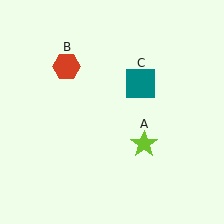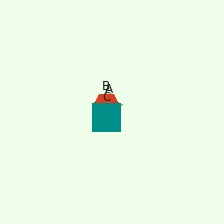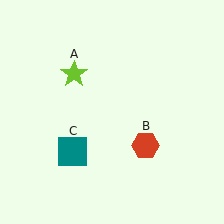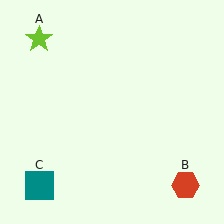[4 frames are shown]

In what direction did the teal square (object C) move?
The teal square (object C) moved down and to the left.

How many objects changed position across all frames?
3 objects changed position: lime star (object A), red hexagon (object B), teal square (object C).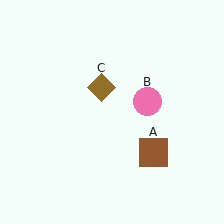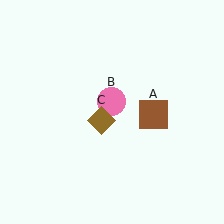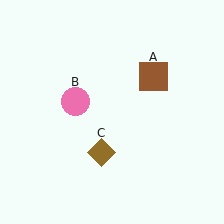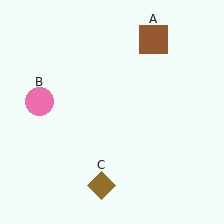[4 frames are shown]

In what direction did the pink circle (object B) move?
The pink circle (object B) moved left.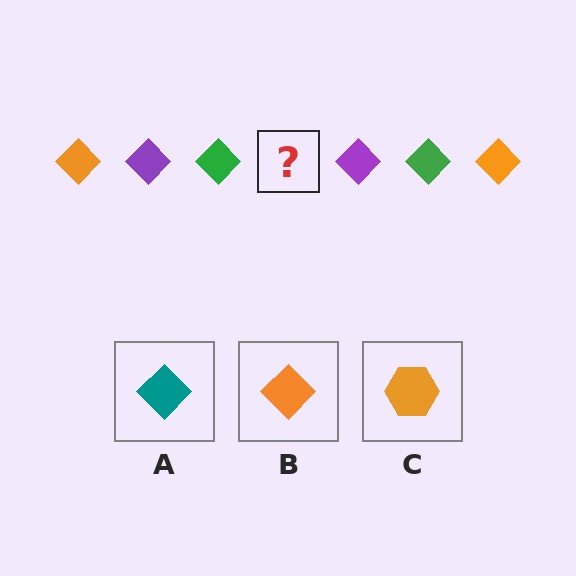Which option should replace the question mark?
Option B.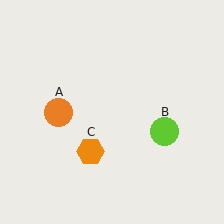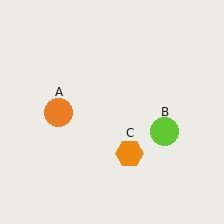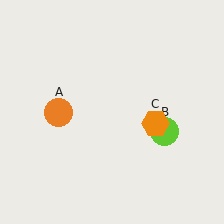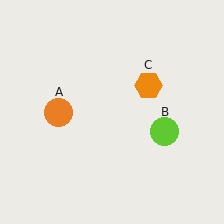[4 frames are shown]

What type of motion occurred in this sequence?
The orange hexagon (object C) rotated counterclockwise around the center of the scene.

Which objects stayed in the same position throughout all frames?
Orange circle (object A) and lime circle (object B) remained stationary.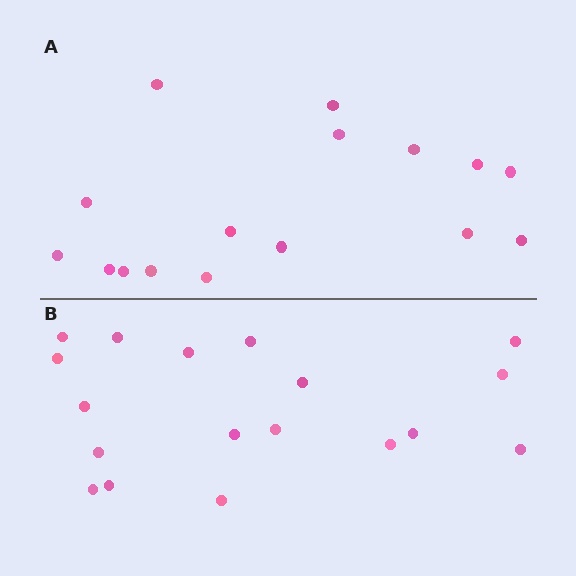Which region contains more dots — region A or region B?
Region B (the bottom region) has more dots.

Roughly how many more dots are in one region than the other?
Region B has just a few more — roughly 2 or 3 more dots than region A.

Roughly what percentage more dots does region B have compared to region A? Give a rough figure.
About 10% more.